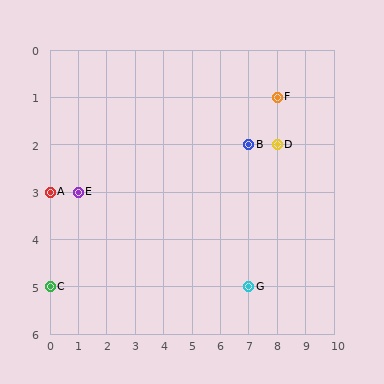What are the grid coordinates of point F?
Point F is at grid coordinates (8, 1).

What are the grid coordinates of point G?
Point G is at grid coordinates (7, 5).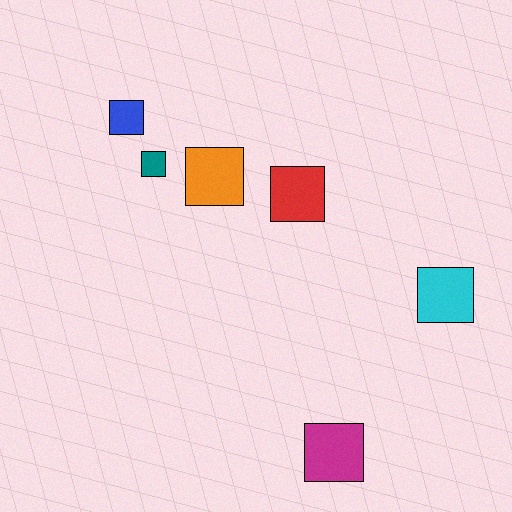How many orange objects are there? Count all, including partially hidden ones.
There is 1 orange object.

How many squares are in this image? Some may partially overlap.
There are 6 squares.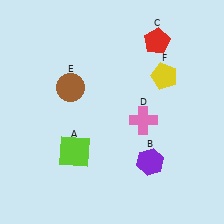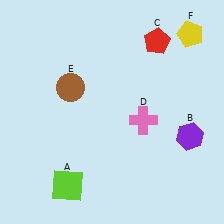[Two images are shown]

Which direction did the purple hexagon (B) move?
The purple hexagon (B) moved right.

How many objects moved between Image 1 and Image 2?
3 objects moved between the two images.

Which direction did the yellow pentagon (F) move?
The yellow pentagon (F) moved up.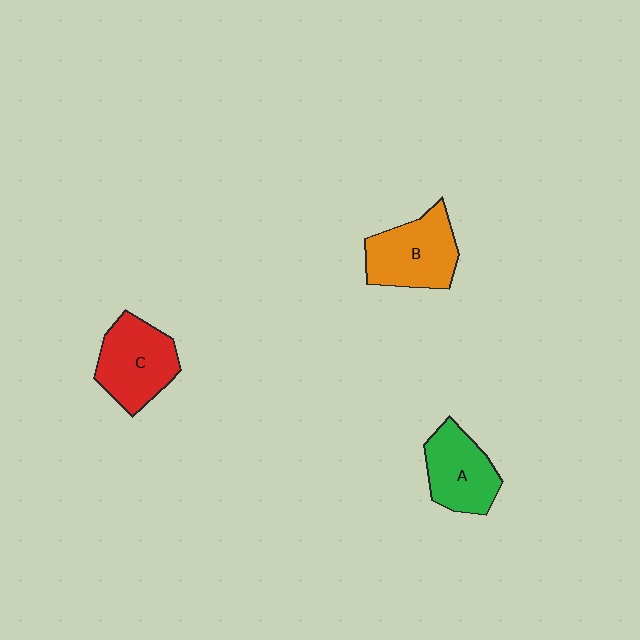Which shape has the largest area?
Shape B (orange).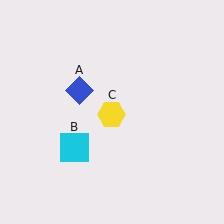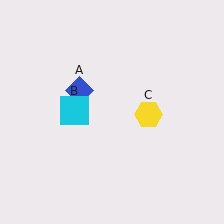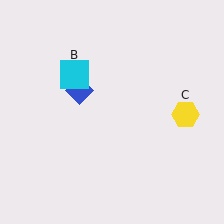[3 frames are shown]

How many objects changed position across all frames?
2 objects changed position: cyan square (object B), yellow hexagon (object C).